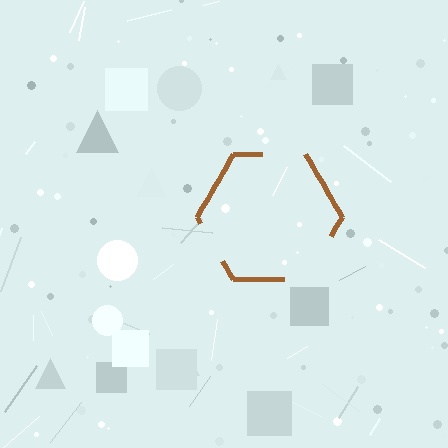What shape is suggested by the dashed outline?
The dashed outline suggests a hexagon.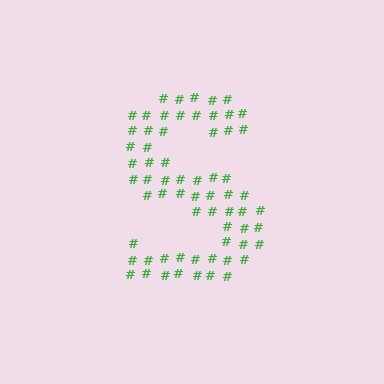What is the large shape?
The large shape is the letter S.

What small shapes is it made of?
It is made of small hash symbols.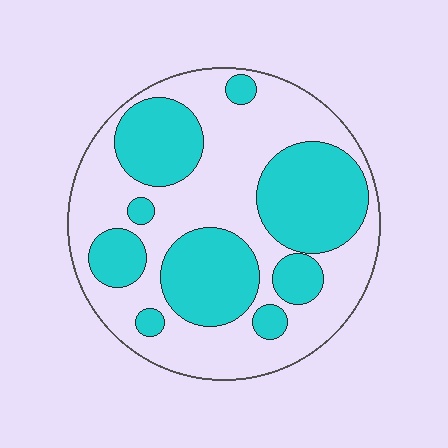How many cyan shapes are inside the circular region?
9.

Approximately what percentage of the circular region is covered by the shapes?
Approximately 40%.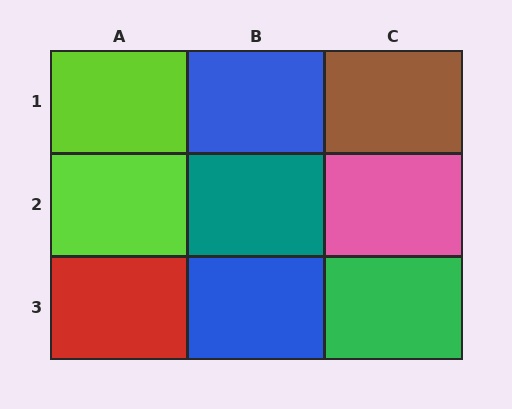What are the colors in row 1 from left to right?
Lime, blue, brown.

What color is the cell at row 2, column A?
Lime.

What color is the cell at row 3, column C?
Green.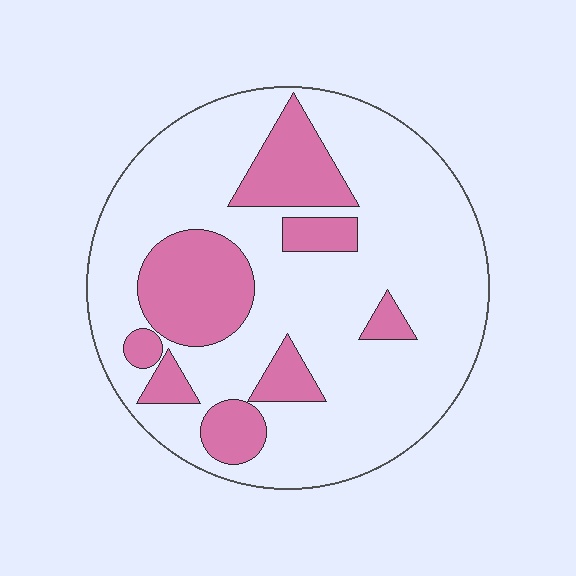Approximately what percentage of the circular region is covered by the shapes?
Approximately 25%.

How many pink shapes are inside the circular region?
8.